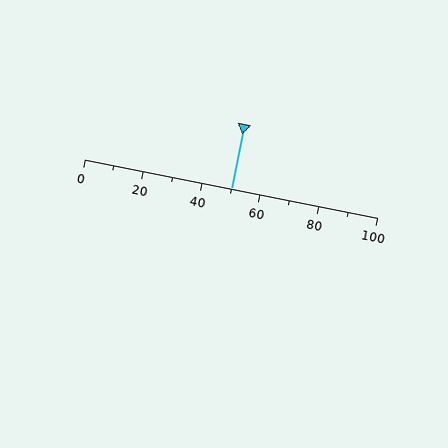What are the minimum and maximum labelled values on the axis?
The axis runs from 0 to 100.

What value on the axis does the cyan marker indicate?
The marker indicates approximately 50.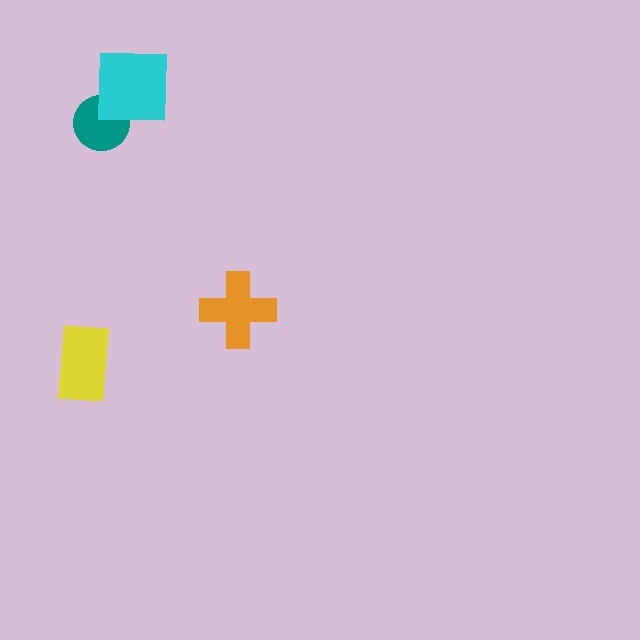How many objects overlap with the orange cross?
0 objects overlap with the orange cross.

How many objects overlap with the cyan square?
1 object overlaps with the cyan square.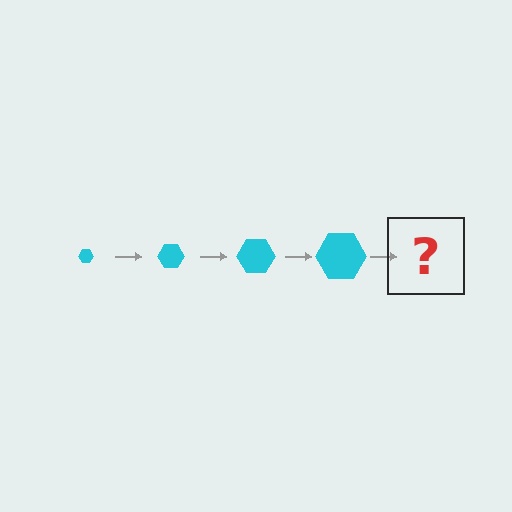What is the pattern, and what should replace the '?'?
The pattern is that the hexagon gets progressively larger each step. The '?' should be a cyan hexagon, larger than the previous one.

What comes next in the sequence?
The next element should be a cyan hexagon, larger than the previous one.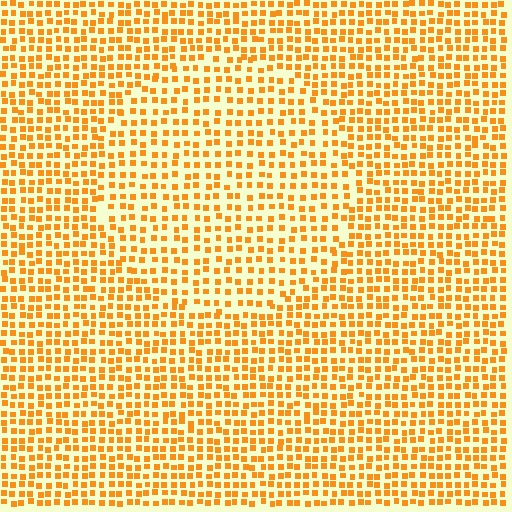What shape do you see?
I see a circle.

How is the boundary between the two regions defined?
The boundary is defined by a change in element density (approximately 1.4x ratio). All elements are the same color, size, and shape.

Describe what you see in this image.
The image contains small orange elements arranged at two different densities. A circle-shaped region is visible where the elements are less densely packed than the surrounding area.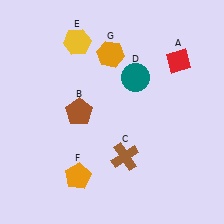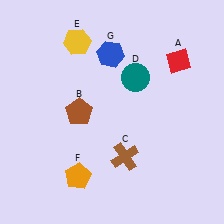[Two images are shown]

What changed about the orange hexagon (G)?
In Image 1, G is orange. In Image 2, it changed to blue.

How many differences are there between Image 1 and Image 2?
There is 1 difference between the two images.